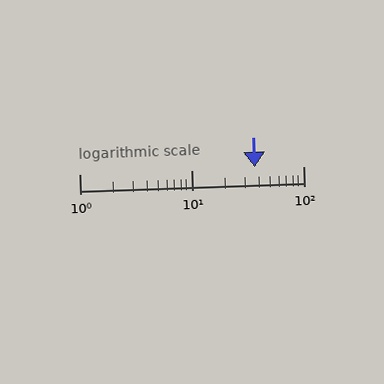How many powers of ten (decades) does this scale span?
The scale spans 2 decades, from 1 to 100.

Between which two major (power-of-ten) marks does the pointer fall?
The pointer is between 10 and 100.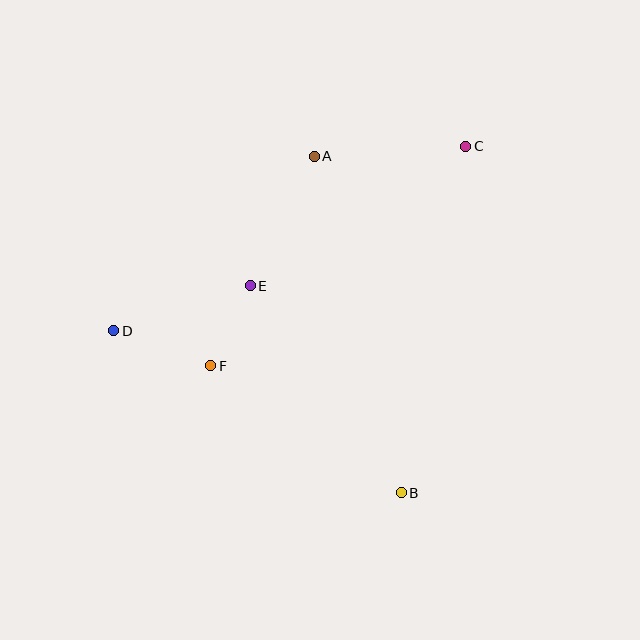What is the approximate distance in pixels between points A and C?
The distance between A and C is approximately 152 pixels.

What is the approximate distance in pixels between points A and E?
The distance between A and E is approximately 144 pixels.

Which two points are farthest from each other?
Points C and D are farthest from each other.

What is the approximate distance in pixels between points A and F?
The distance between A and F is approximately 234 pixels.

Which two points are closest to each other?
Points E and F are closest to each other.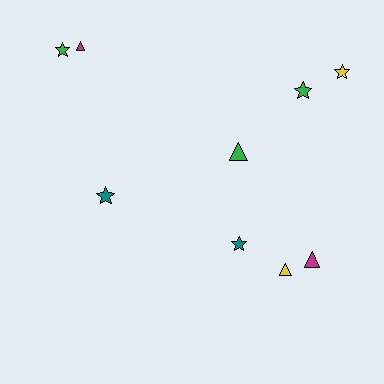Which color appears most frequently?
Green, with 3 objects.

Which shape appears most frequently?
Star, with 5 objects.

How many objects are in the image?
There are 9 objects.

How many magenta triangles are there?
There are 2 magenta triangles.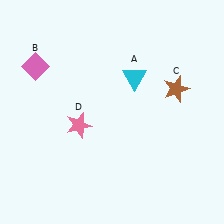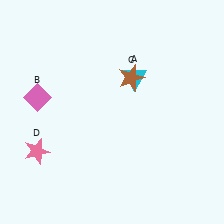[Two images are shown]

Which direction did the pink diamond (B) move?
The pink diamond (B) moved down.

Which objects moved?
The objects that moved are: the pink diamond (B), the brown star (C), the pink star (D).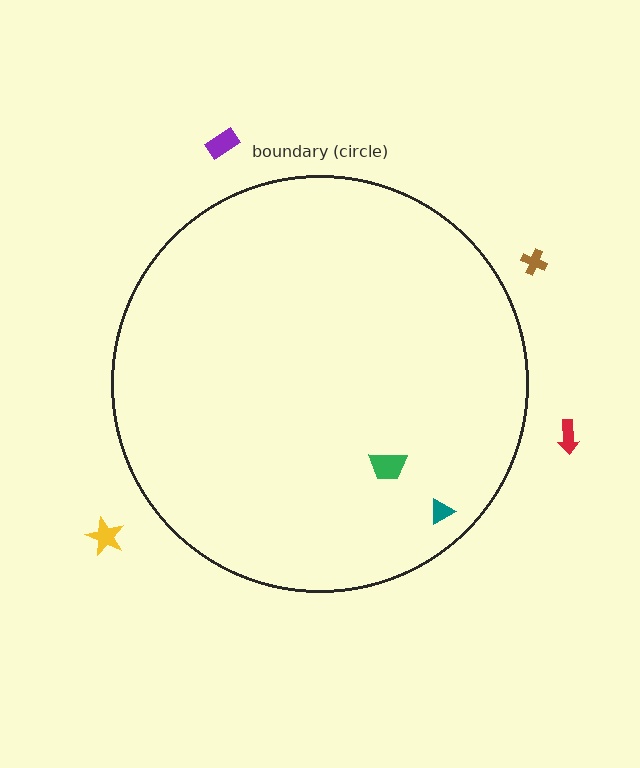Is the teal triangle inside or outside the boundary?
Inside.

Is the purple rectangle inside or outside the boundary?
Outside.